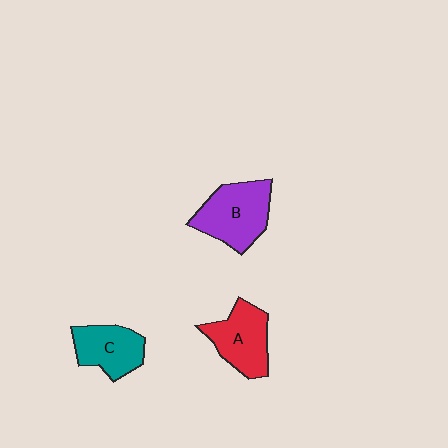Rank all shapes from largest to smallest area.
From largest to smallest: B (purple), A (red), C (teal).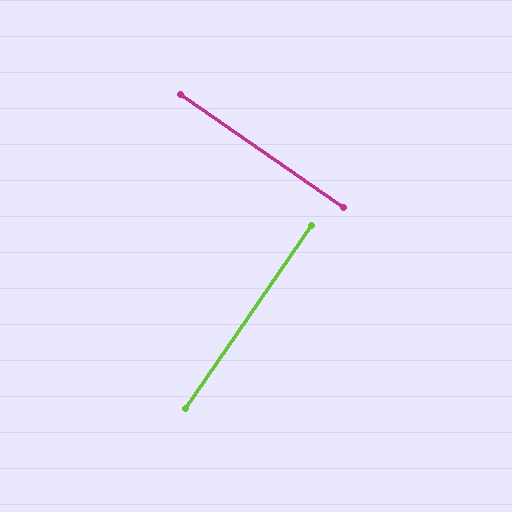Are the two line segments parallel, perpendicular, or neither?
Perpendicular — they meet at approximately 90°.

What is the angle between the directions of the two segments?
Approximately 90 degrees.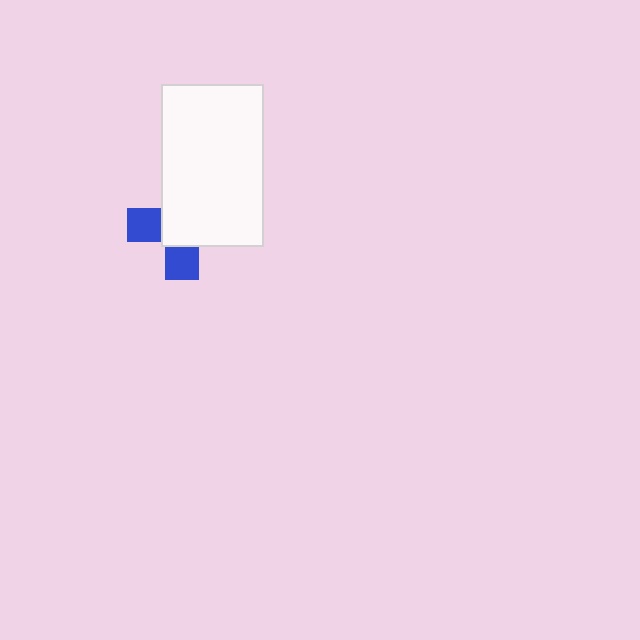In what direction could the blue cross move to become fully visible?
The blue cross could move toward the lower-left. That would shift it out from behind the white rectangle entirely.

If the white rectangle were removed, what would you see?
You would see the complete blue cross.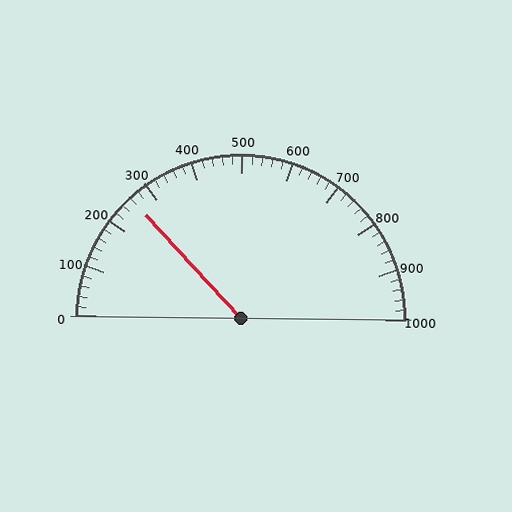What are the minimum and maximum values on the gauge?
The gauge ranges from 0 to 1000.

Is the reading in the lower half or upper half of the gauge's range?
The reading is in the lower half of the range (0 to 1000).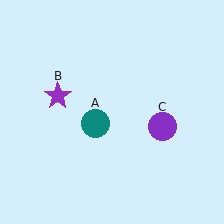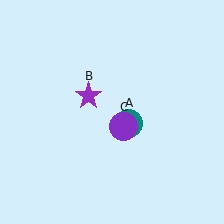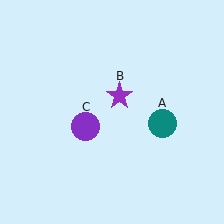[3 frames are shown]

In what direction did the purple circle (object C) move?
The purple circle (object C) moved left.